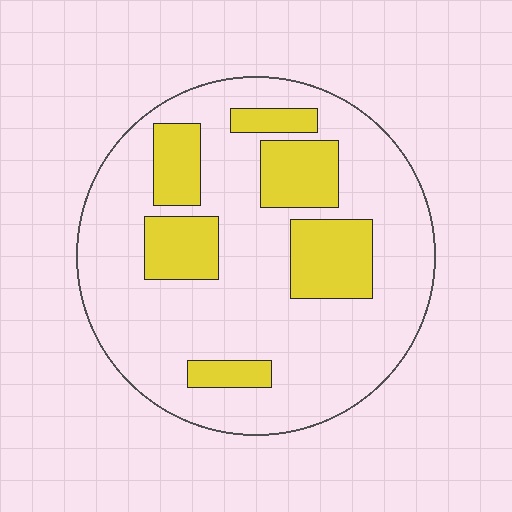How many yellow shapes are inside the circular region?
6.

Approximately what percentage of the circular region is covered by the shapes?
Approximately 25%.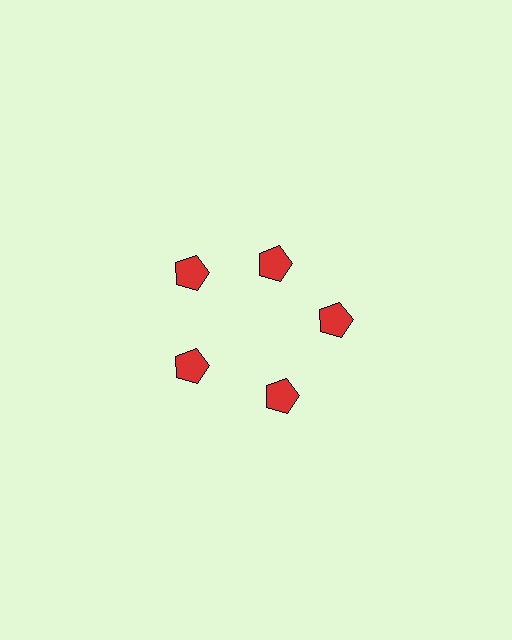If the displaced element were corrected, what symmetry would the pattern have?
It would have 5-fold rotational symmetry — the pattern would map onto itself every 72 degrees.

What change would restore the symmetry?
The symmetry would be restored by moving it outward, back onto the ring so that all 5 pentagons sit at equal angles and equal distance from the center.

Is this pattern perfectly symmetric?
No. The 5 red pentagons are arranged in a ring, but one element near the 1 o'clock position is pulled inward toward the center, breaking the 5-fold rotational symmetry.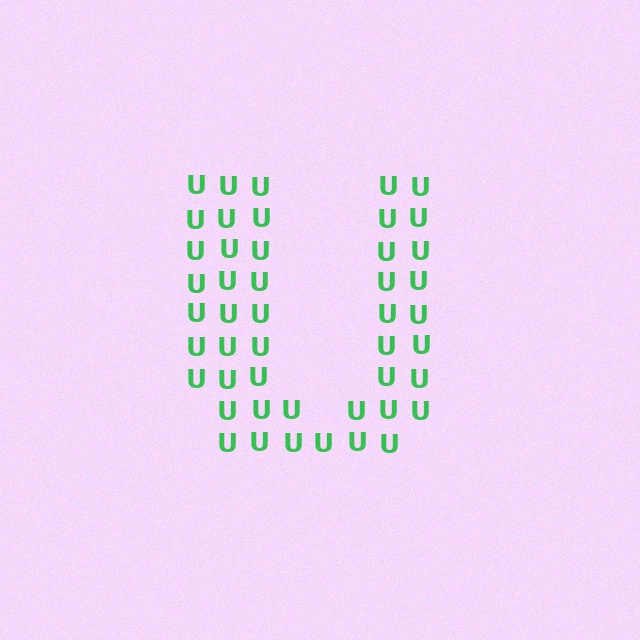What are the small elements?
The small elements are letter U's.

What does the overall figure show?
The overall figure shows the letter U.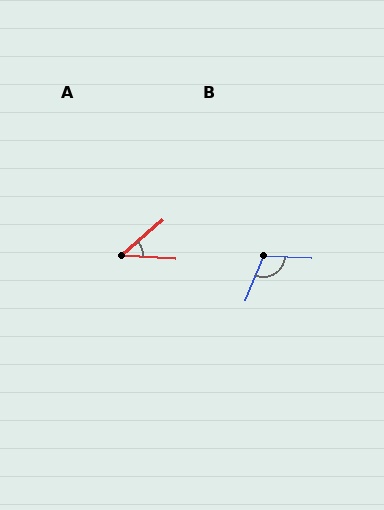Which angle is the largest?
B, at approximately 109 degrees.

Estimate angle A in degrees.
Approximately 44 degrees.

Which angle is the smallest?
A, at approximately 44 degrees.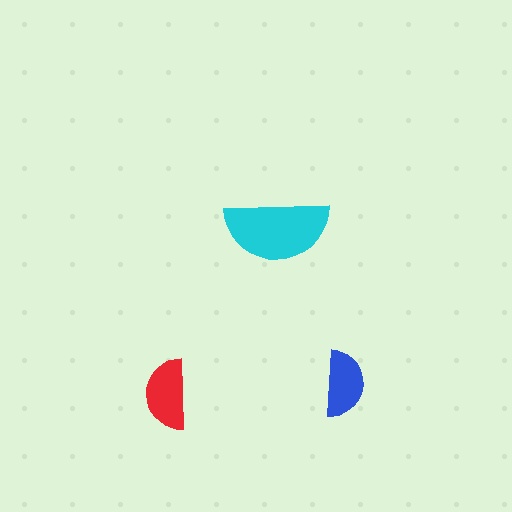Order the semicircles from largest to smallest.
the cyan one, the red one, the blue one.